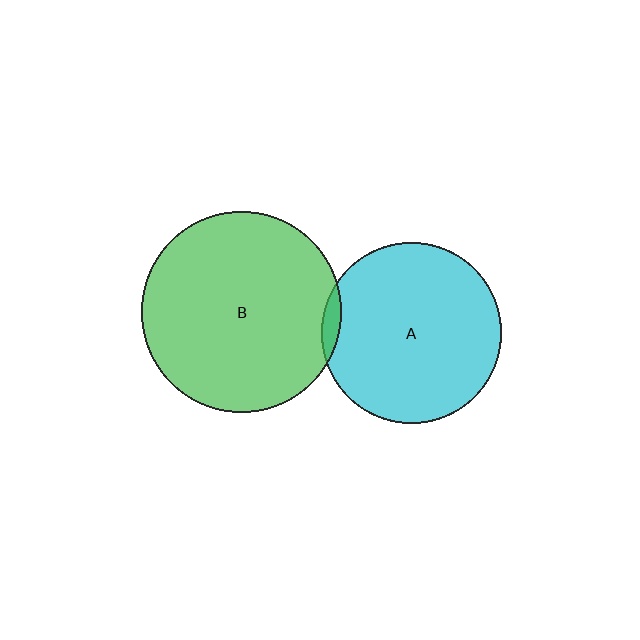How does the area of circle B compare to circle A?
Approximately 1.2 times.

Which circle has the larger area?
Circle B (green).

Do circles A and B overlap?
Yes.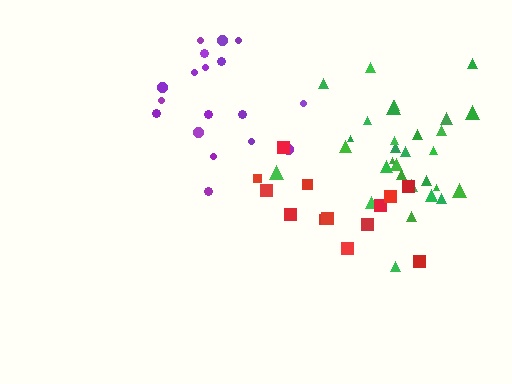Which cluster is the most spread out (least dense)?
Purple.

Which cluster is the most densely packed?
Green.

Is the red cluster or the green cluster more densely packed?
Green.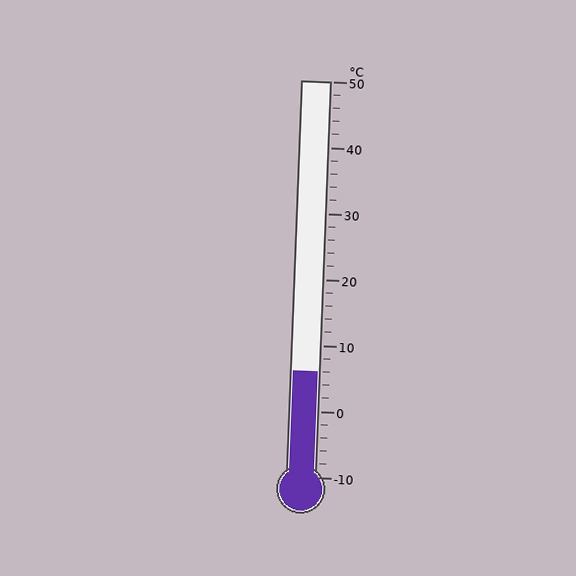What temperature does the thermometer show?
The thermometer shows approximately 6°C.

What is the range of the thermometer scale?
The thermometer scale ranges from -10°C to 50°C.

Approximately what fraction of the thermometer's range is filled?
The thermometer is filled to approximately 25% of its range.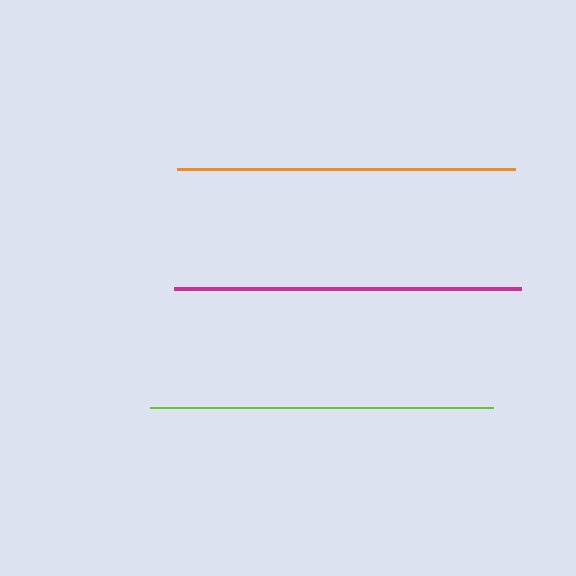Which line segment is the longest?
The magenta line is the longest at approximately 347 pixels.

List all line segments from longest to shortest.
From longest to shortest: magenta, lime, orange.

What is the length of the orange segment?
The orange segment is approximately 338 pixels long.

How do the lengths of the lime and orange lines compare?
The lime and orange lines are approximately the same length.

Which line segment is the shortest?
The orange line is the shortest at approximately 338 pixels.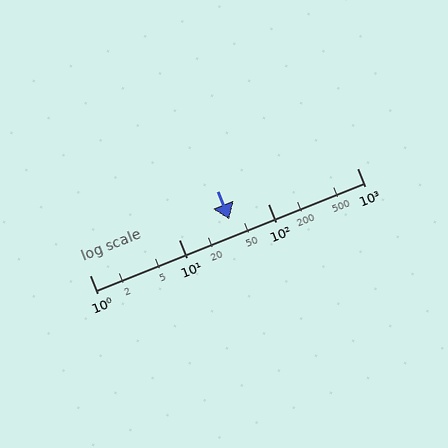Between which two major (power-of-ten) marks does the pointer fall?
The pointer is between 10 and 100.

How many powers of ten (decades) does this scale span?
The scale spans 3 decades, from 1 to 1000.